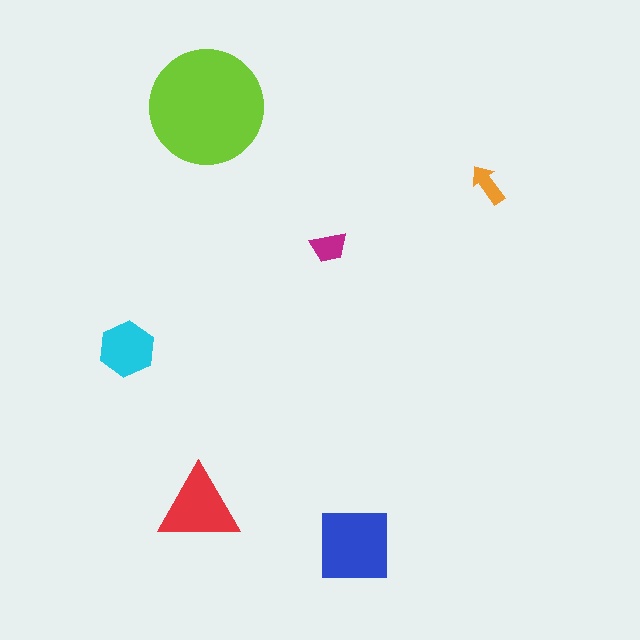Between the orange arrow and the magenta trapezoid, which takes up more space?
The magenta trapezoid.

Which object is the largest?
The lime circle.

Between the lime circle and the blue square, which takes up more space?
The lime circle.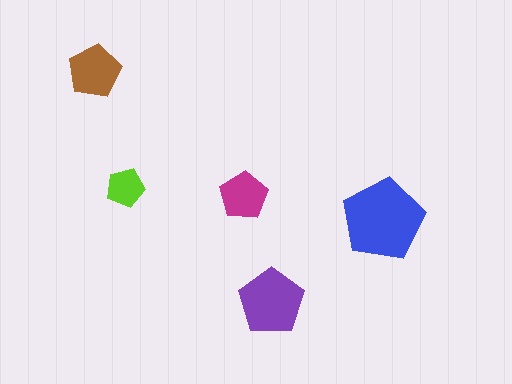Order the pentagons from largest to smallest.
the blue one, the purple one, the brown one, the magenta one, the lime one.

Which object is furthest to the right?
The blue pentagon is rightmost.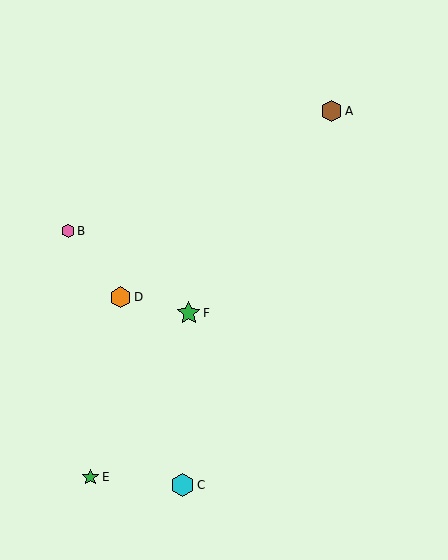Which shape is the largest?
The green star (labeled F) is the largest.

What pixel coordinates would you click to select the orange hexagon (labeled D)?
Click at (121, 297) to select the orange hexagon D.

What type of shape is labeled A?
Shape A is a brown hexagon.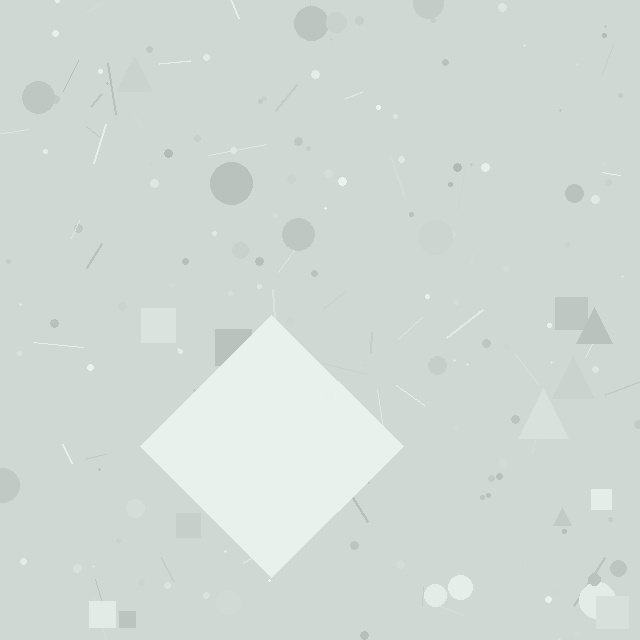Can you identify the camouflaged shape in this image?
The camouflaged shape is a diamond.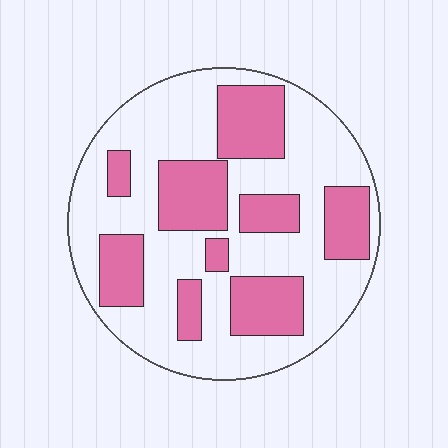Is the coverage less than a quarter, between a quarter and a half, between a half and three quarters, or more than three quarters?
Between a quarter and a half.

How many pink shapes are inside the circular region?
9.